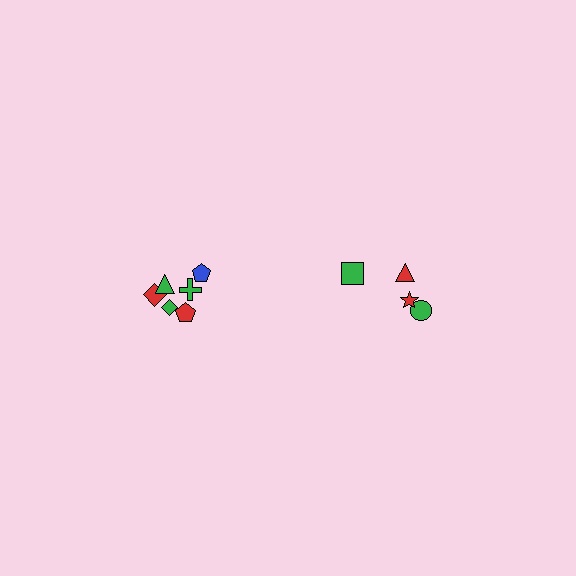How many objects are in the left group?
There are 6 objects.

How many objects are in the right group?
There are 4 objects.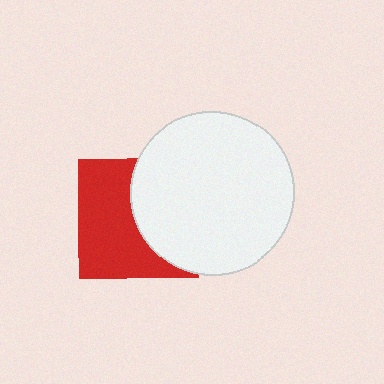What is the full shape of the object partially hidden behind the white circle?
The partially hidden object is a red square.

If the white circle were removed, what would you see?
You would see the complete red square.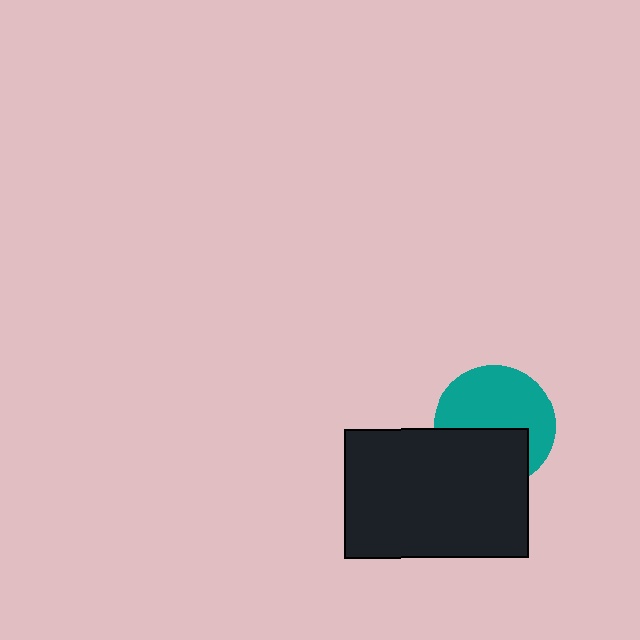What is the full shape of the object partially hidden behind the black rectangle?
The partially hidden object is a teal circle.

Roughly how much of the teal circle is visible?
About half of it is visible (roughly 61%).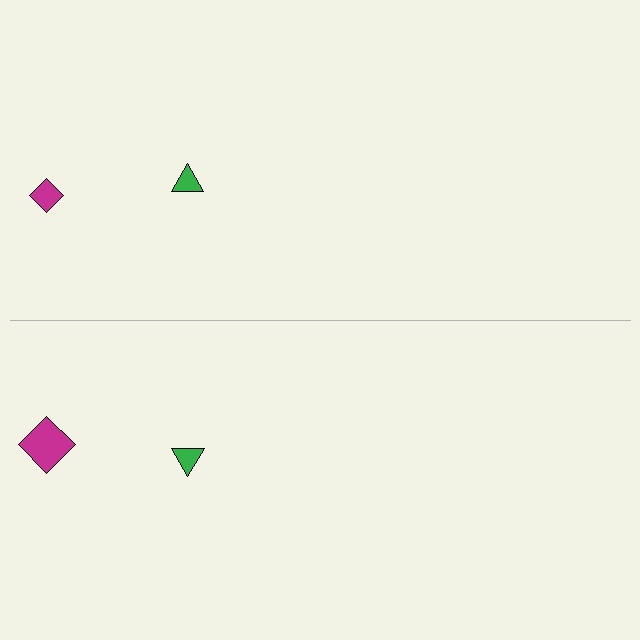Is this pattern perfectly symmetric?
No, the pattern is not perfectly symmetric. The magenta diamond on the bottom side has a different size than its mirror counterpart.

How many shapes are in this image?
There are 4 shapes in this image.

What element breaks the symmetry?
The magenta diamond on the bottom side has a different size than its mirror counterpart.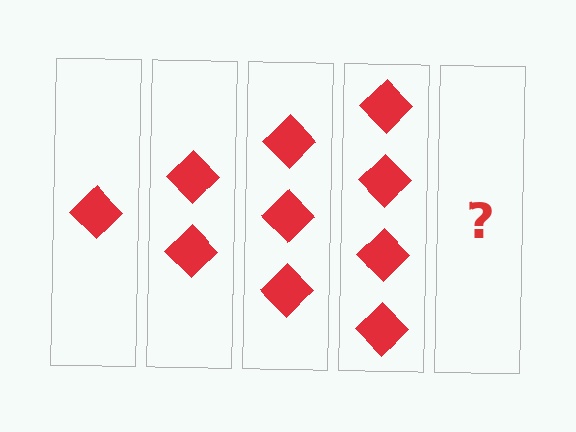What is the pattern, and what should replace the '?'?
The pattern is that each step adds one more diamond. The '?' should be 5 diamonds.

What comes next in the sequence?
The next element should be 5 diamonds.